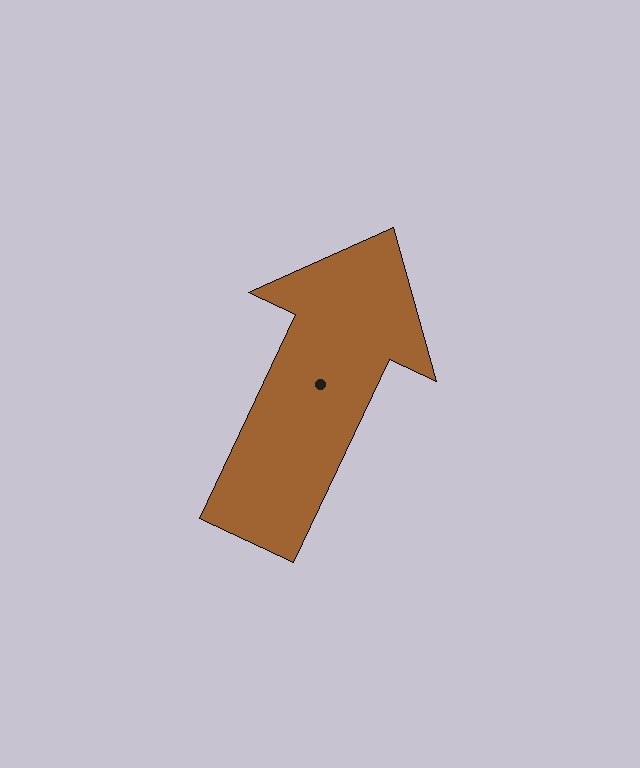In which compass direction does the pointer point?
Northeast.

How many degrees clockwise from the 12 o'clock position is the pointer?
Approximately 25 degrees.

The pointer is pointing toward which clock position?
Roughly 1 o'clock.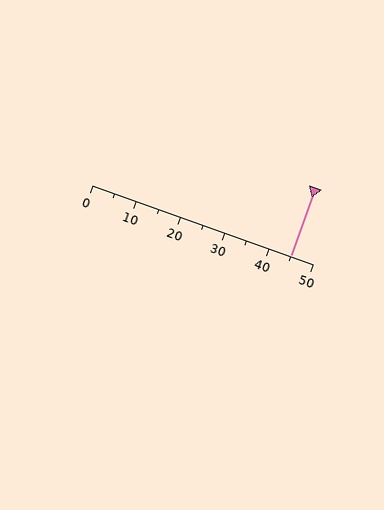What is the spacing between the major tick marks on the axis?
The major ticks are spaced 10 apart.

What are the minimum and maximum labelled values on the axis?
The axis runs from 0 to 50.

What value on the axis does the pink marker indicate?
The marker indicates approximately 45.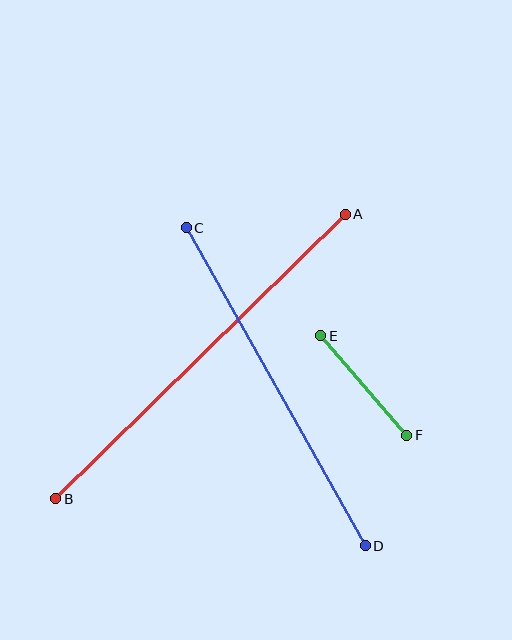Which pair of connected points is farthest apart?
Points A and B are farthest apart.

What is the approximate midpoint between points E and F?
The midpoint is at approximately (364, 385) pixels.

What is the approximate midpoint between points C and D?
The midpoint is at approximately (276, 387) pixels.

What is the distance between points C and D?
The distance is approximately 365 pixels.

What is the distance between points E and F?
The distance is approximately 131 pixels.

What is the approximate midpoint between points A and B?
The midpoint is at approximately (200, 356) pixels.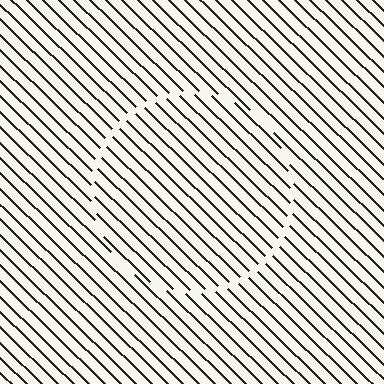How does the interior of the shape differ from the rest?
The interior of the shape contains the same grating, shifted by half a period — the contour is defined by the phase discontinuity where line-ends from the inner and outer gratings abut.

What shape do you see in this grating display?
An illusory circle. The interior of the shape contains the same grating, shifted by half a period — the contour is defined by the phase discontinuity where line-ends from the inner and outer gratings abut.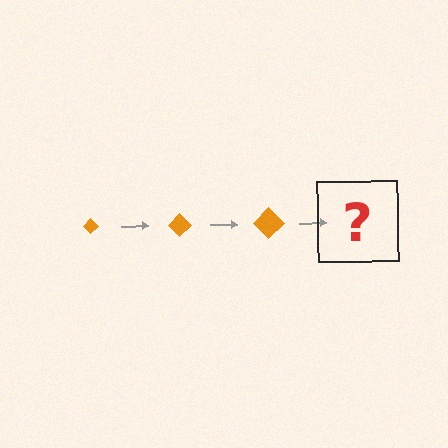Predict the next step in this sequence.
The next step is an orange diamond, larger than the previous one.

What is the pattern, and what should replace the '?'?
The pattern is that the diamond gets progressively larger each step. The '?' should be an orange diamond, larger than the previous one.